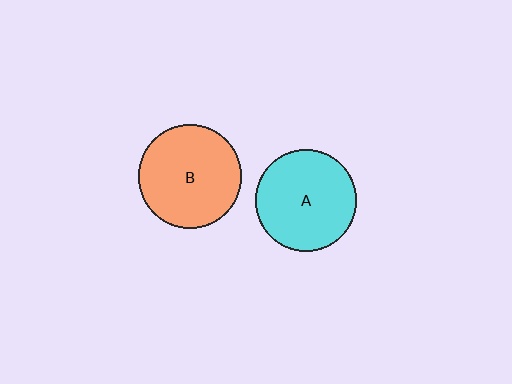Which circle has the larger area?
Circle B (orange).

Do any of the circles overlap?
No, none of the circles overlap.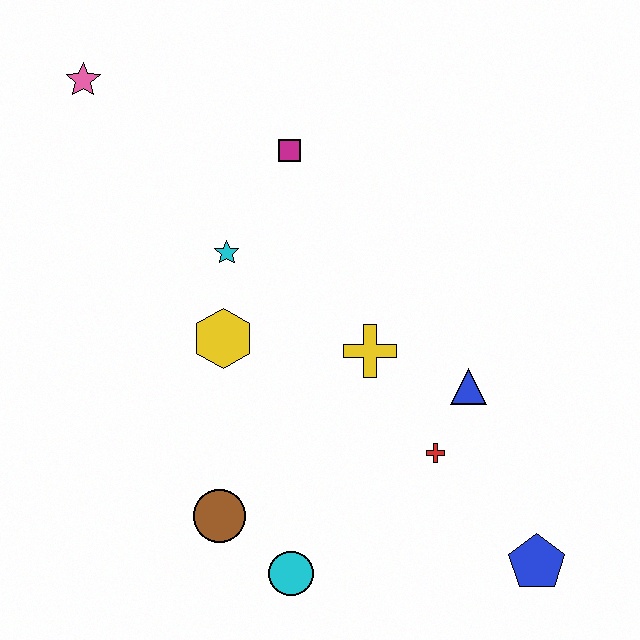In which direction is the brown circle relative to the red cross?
The brown circle is to the left of the red cross.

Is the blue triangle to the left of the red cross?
No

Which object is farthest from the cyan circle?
The pink star is farthest from the cyan circle.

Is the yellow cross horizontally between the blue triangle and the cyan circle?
Yes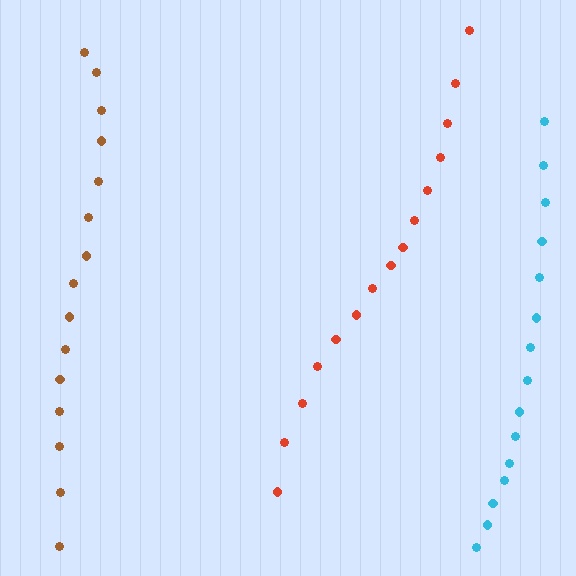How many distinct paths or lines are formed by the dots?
There are 3 distinct paths.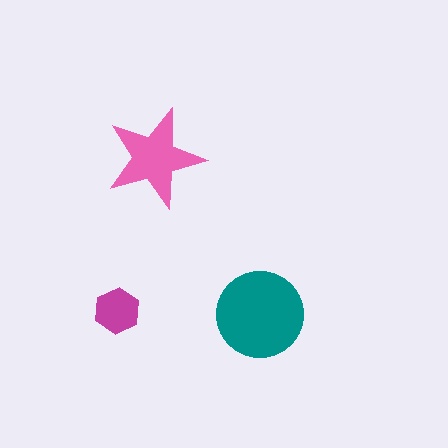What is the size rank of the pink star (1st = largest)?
2nd.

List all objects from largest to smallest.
The teal circle, the pink star, the magenta hexagon.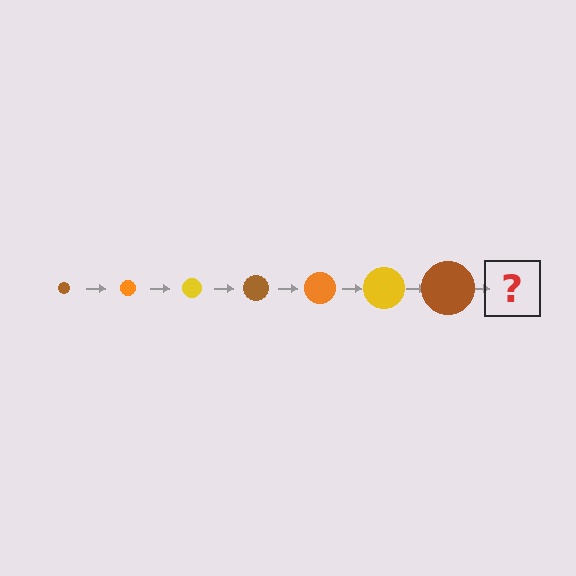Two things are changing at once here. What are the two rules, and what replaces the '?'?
The two rules are that the circle grows larger each step and the color cycles through brown, orange, and yellow. The '?' should be an orange circle, larger than the previous one.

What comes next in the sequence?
The next element should be an orange circle, larger than the previous one.